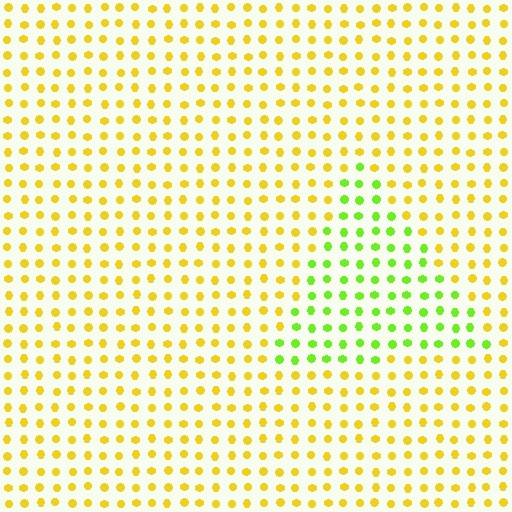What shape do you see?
I see a triangle.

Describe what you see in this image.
The image is filled with small yellow elements in a uniform arrangement. A triangle-shaped region is visible where the elements are tinted to a slightly different hue, forming a subtle color boundary.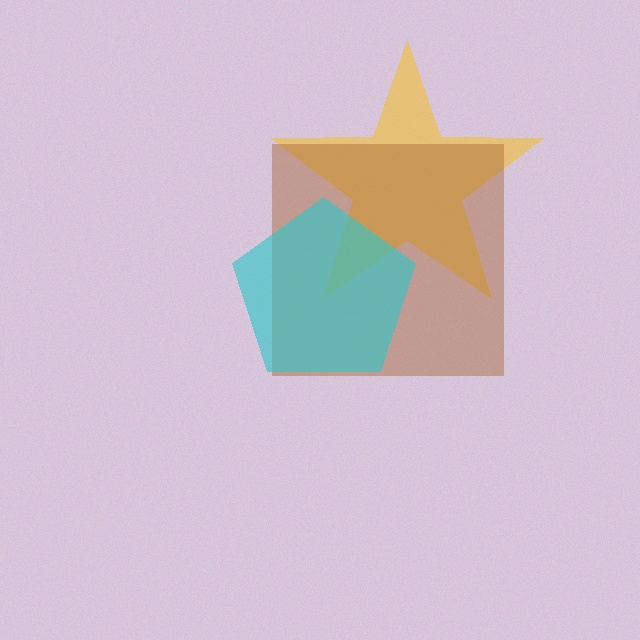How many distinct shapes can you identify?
There are 3 distinct shapes: a yellow star, a brown square, a cyan pentagon.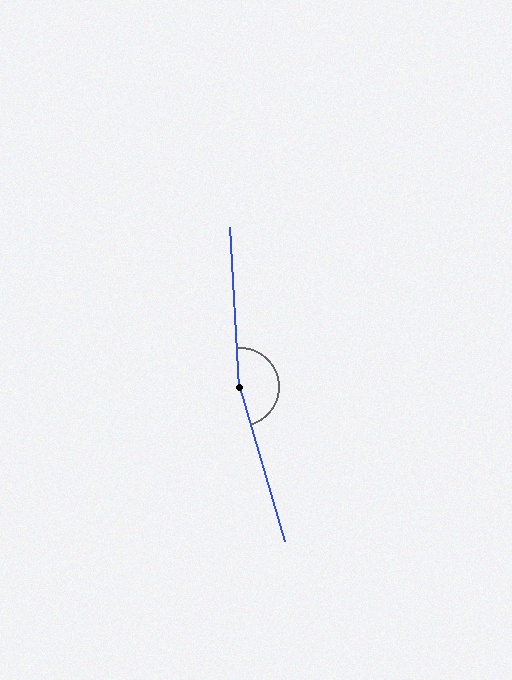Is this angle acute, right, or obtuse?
It is obtuse.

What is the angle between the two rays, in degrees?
Approximately 167 degrees.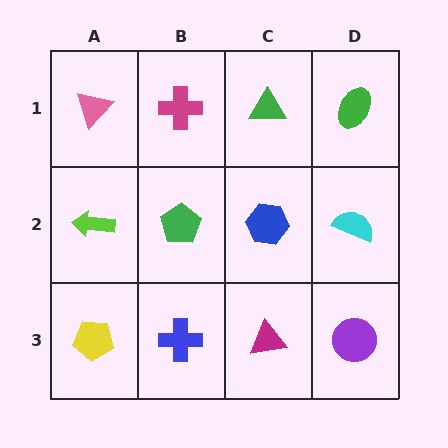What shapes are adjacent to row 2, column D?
A green ellipse (row 1, column D), a purple circle (row 3, column D), a blue hexagon (row 2, column C).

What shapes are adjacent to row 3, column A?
A lime arrow (row 2, column A), a blue cross (row 3, column B).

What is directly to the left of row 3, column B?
A yellow pentagon.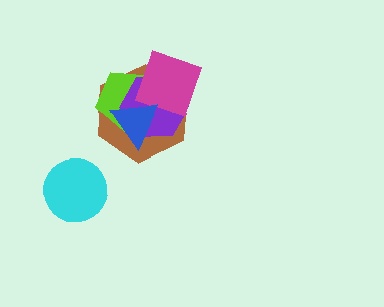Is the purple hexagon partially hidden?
Yes, it is partially covered by another shape.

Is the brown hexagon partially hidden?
Yes, it is partially covered by another shape.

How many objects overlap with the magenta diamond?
4 objects overlap with the magenta diamond.